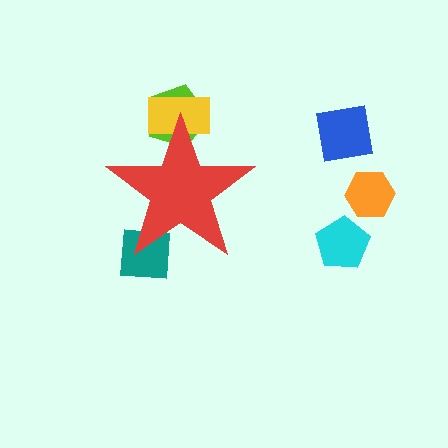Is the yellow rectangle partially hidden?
Yes, the yellow rectangle is partially hidden behind the red star.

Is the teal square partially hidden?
Yes, the teal square is partially hidden behind the red star.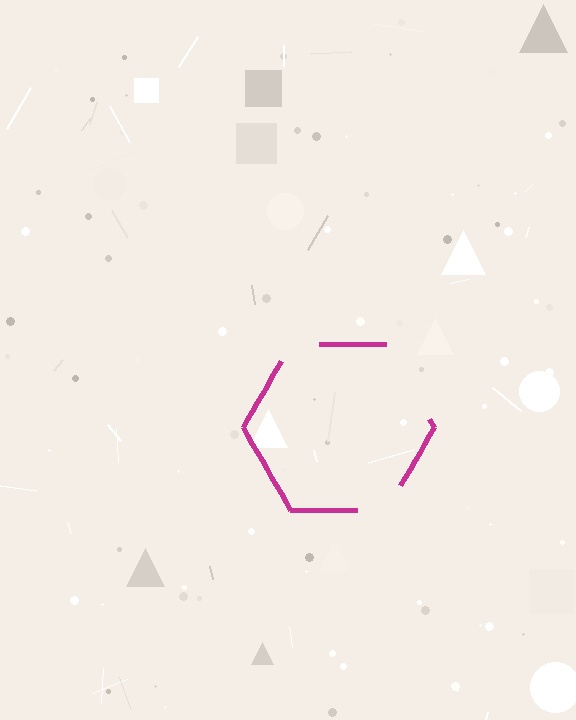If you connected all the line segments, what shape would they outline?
They would outline a hexagon.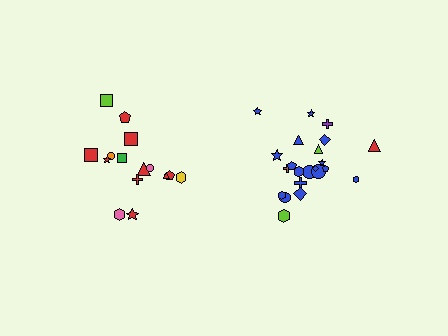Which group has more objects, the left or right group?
The right group.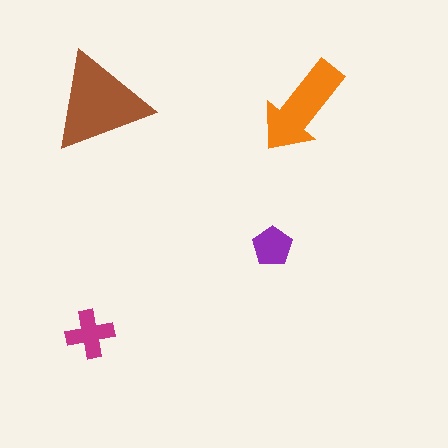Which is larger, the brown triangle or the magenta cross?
The brown triangle.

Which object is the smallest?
The purple pentagon.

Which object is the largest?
The brown triangle.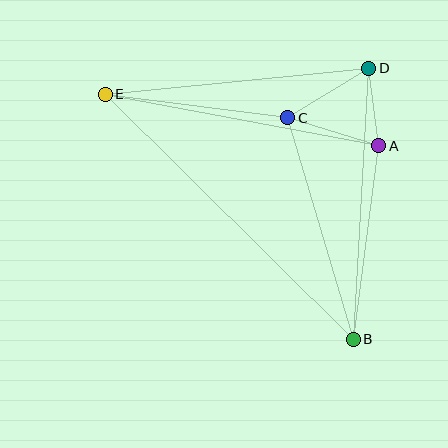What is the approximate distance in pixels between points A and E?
The distance between A and E is approximately 278 pixels.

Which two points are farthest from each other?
Points B and E are farthest from each other.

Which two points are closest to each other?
Points A and D are closest to each other.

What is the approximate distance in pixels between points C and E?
The distance between C and E is approximately 184 pixels.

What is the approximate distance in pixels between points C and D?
The distance between C and D is approximately 95 pixels.